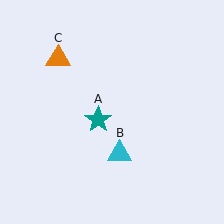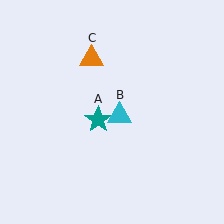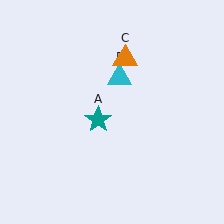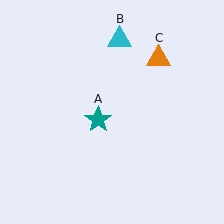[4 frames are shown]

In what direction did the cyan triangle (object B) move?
The cyan triangle (object B) moved up.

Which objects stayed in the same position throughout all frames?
Teal star (object A) remained stationary.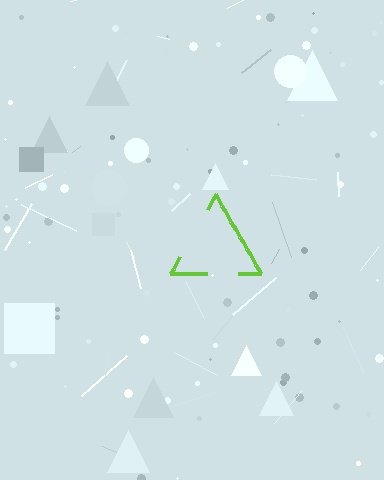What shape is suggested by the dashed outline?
The dashed outline suggests a triangle.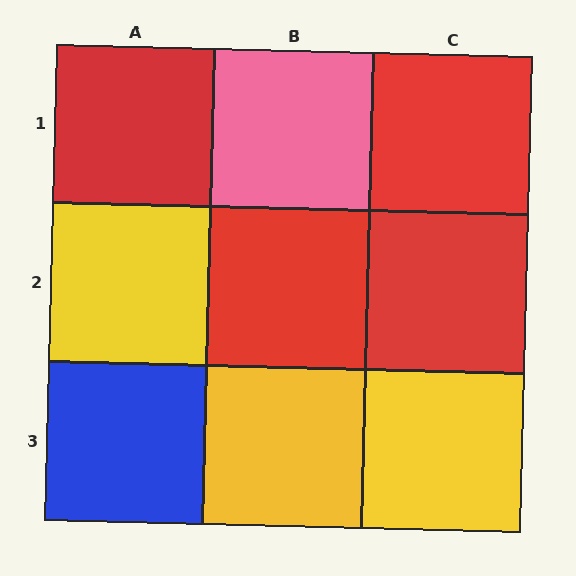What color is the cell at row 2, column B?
Red.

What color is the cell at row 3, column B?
Yellow.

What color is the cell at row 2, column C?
Red.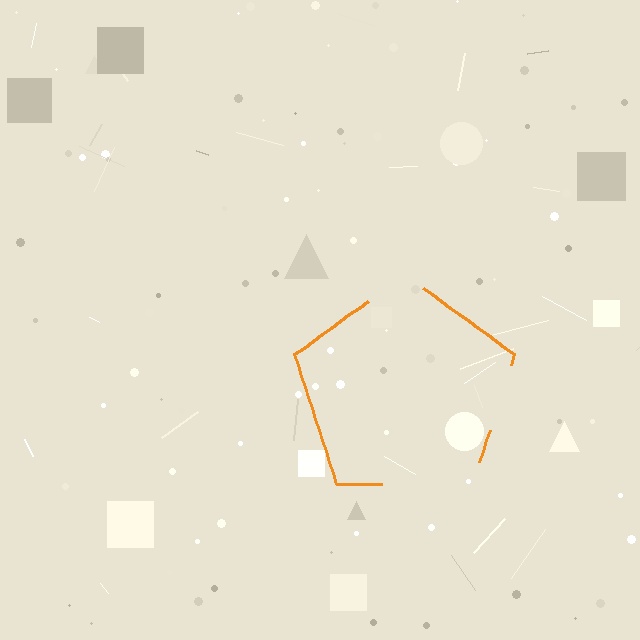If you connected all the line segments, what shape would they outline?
They would outline a pentagon.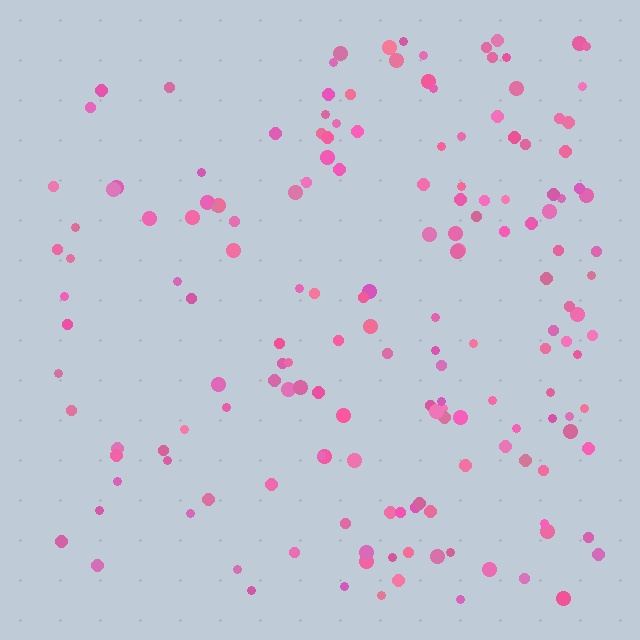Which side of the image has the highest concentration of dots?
The right.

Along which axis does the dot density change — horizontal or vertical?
Horizontal.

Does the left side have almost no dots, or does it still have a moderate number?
Still a moderate number, just noticeably fewer than the right.